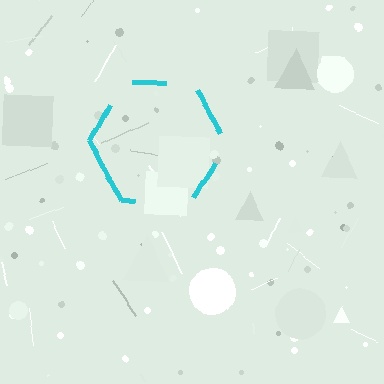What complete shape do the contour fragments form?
The contour fragments form a hexagon.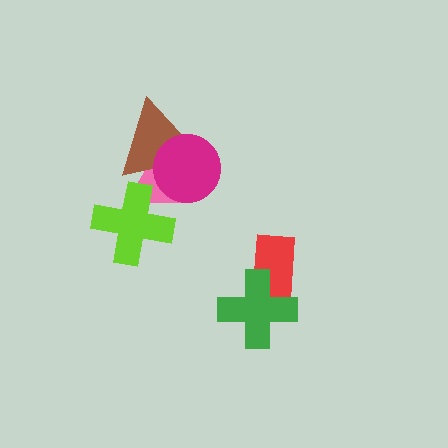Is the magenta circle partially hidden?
No, no other shape covers it.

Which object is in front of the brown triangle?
The magenta circle is in front of the brown triangle.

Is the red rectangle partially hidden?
Yes, it is partially covered by another shape.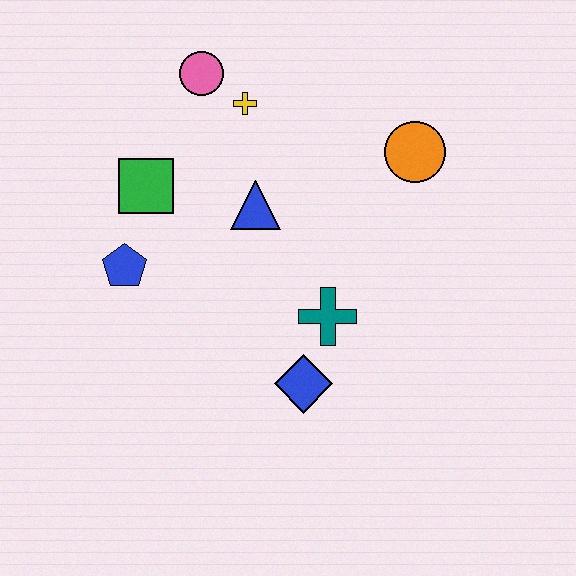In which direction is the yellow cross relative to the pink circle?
The yellow cross is to the right of the pink circle.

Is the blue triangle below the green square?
Yes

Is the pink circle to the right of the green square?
Yes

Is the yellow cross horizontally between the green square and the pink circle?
No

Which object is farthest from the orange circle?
The blue pentagon is farthest from the orange circle.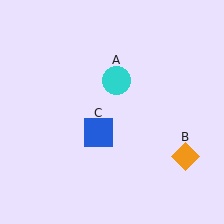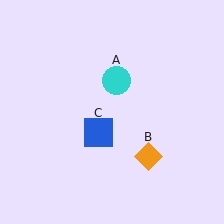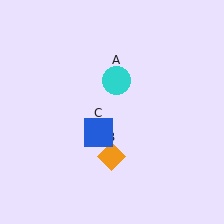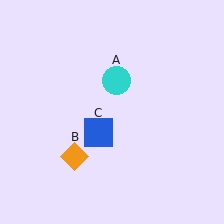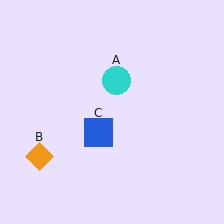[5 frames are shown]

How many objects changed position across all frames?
1 object changed position: orange diamond (object B).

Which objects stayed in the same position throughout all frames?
Cyan circle (object A) and blue square (object C) remained stationary.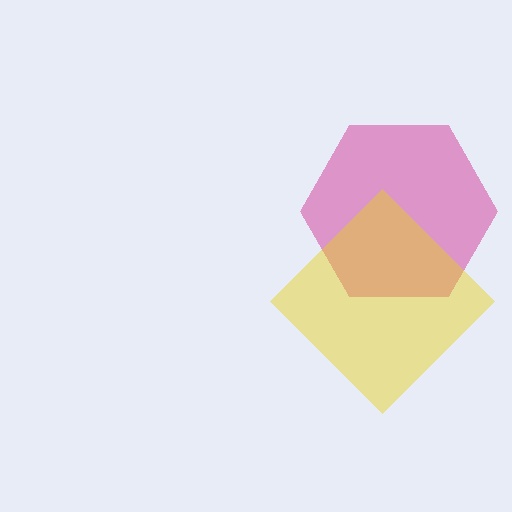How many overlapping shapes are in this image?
There are 2 overlapping shapes in the image.